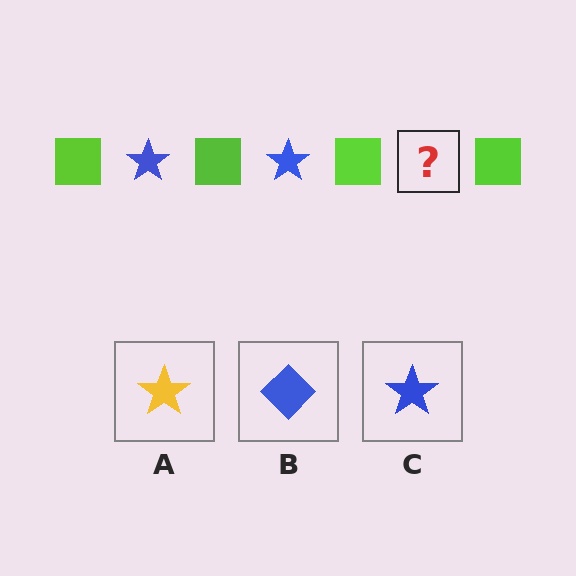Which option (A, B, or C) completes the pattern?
C.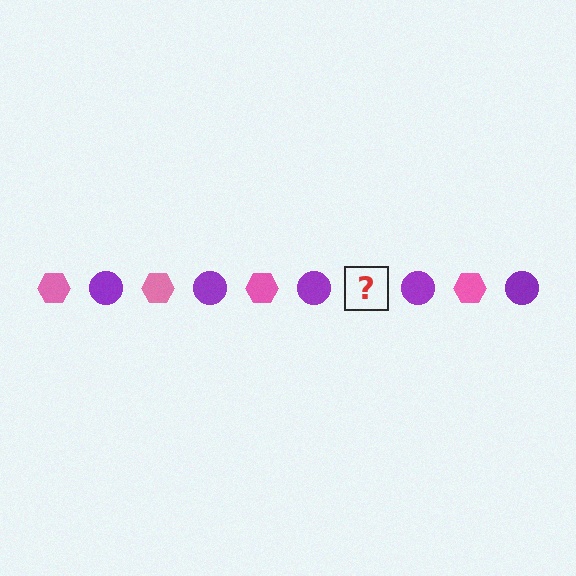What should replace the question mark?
The question mark should be replaced with a pink hexagon.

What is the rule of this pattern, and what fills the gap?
The rule is that the pattern alternates between pink hexagon and purple circle. The gap should be filled with a pink hexagon.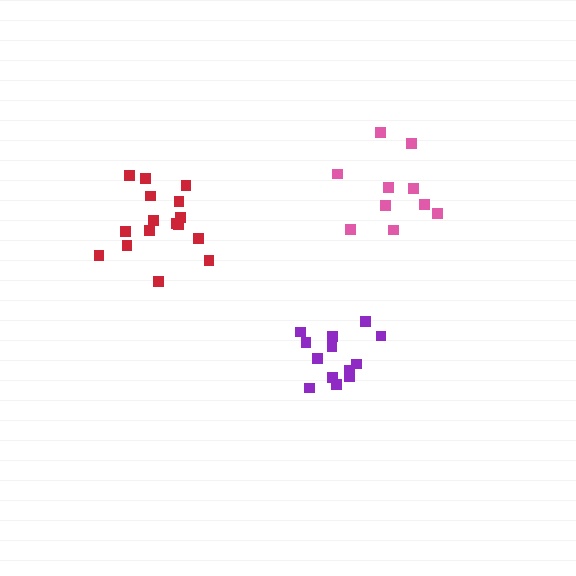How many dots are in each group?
Group 1: 10 dots, Group 2: 13 dots, Group 3: 16 dots (39 total).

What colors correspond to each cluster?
The clusters are colored: pink, purple, red.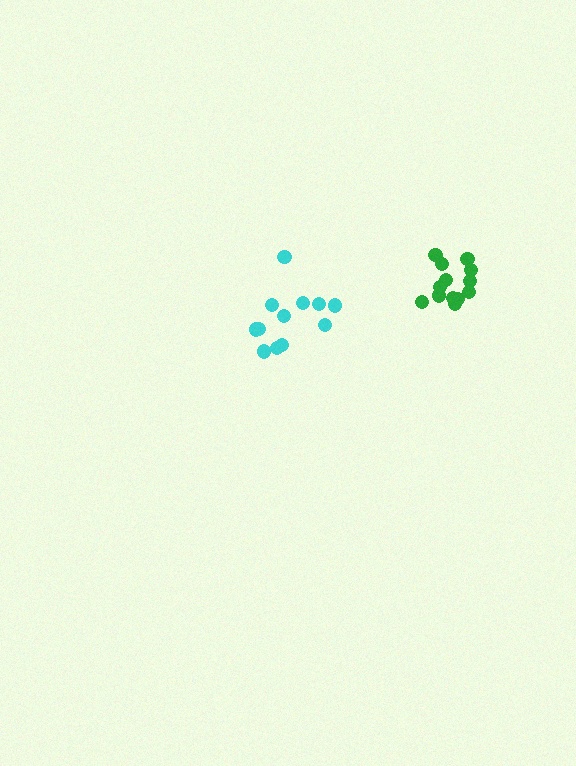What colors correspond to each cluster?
The clusters are colored: cyan, green.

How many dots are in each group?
Group 1: 12 dots, Group 2: 13 dots (25 total).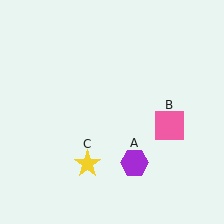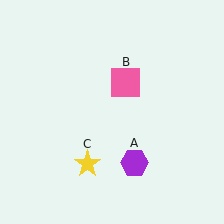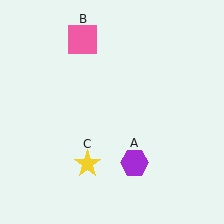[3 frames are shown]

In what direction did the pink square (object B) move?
The pink square (object B) moved up and to the left.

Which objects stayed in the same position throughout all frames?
Purple hexagon (object A) and yellow star (object C) remained stationary.